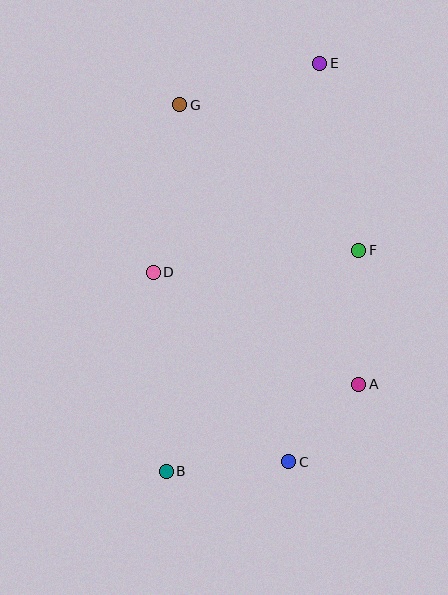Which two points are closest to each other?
Points A and C are closest to each other.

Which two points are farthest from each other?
Points B and E are farthest from each other.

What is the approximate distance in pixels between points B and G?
The distance between B and G is approximately 367 pixels.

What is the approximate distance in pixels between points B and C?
The distance between B and C is approximately 123 pixels.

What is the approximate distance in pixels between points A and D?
The distance between A and D is approximately 234 pixels.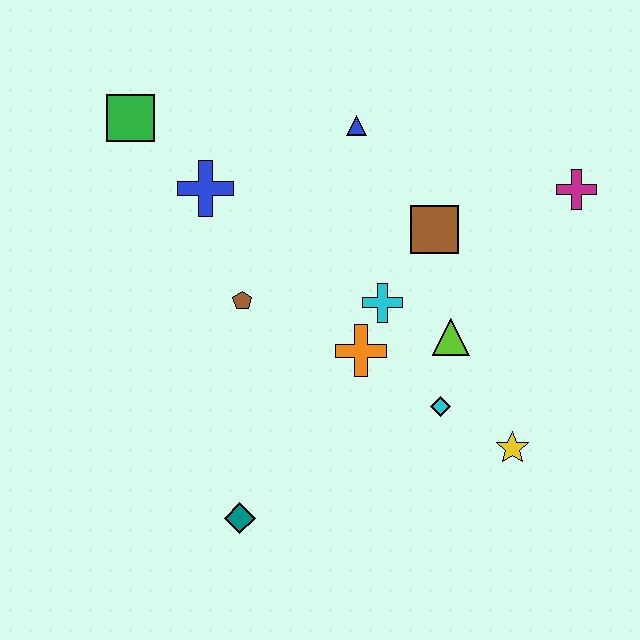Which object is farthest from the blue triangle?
The teal diamond is farthest from the blue triangle.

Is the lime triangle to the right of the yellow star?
No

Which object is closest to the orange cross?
The cyan cross is closest to the orange cross.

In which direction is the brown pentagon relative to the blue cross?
The brown pentagon is below the blue cross.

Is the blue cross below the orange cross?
No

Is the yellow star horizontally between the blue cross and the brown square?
No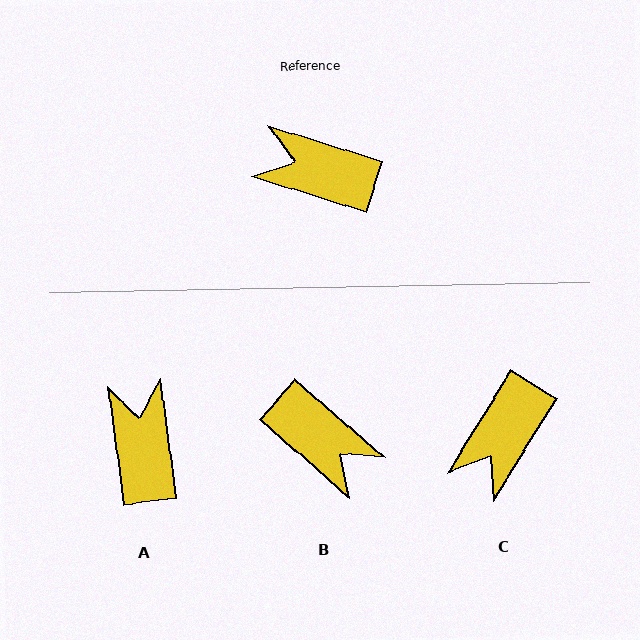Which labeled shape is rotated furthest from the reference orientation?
B, about 157 degrees away.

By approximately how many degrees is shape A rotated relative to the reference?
Approximately 65 degrees clockwise.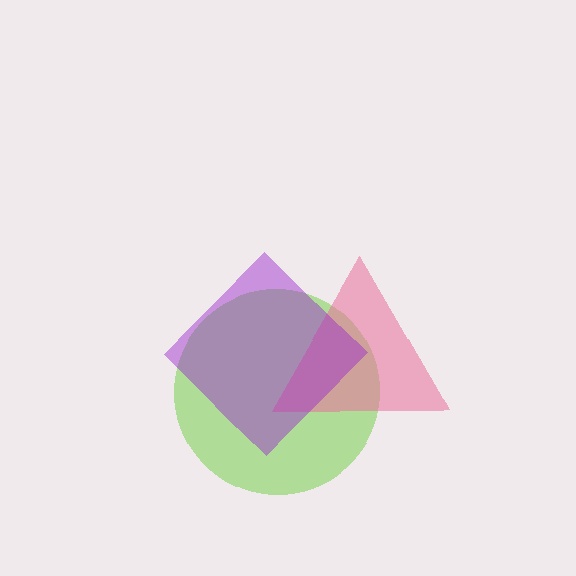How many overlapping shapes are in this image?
There are 3 overlapping shapes in the image.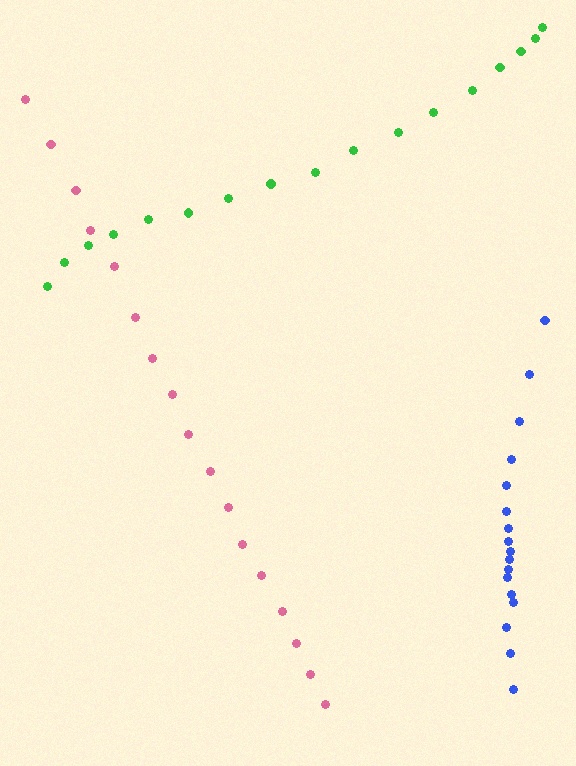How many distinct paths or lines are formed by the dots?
There are 3 distinct paths.